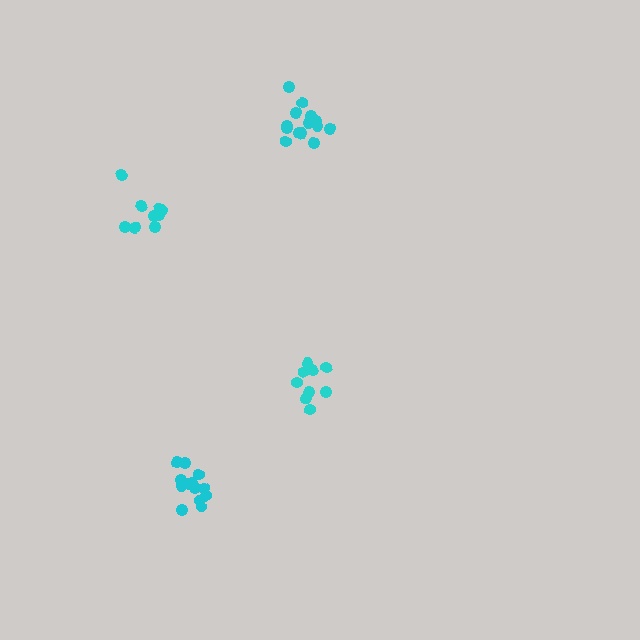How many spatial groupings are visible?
There are 4 spatial groupings.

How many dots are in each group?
Group 1: 14 dots, Group 2: 9 dots, Group 3: 9 dots, Group 4: 13 dots (45 total).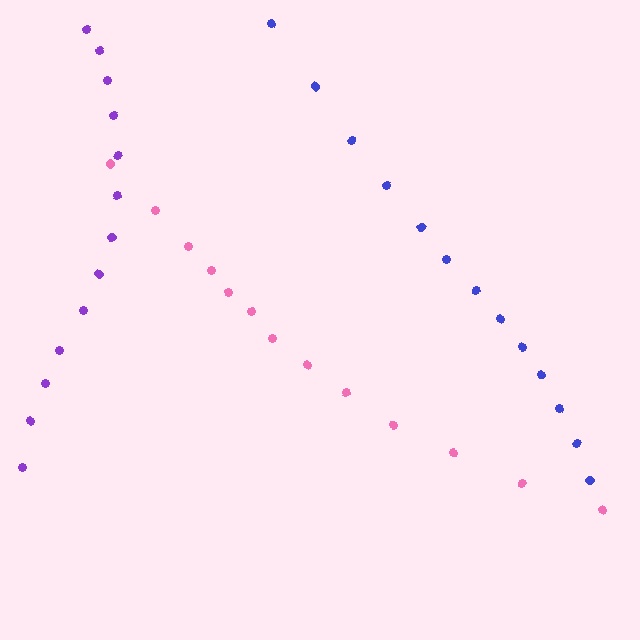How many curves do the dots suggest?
There are 3 distinct paths.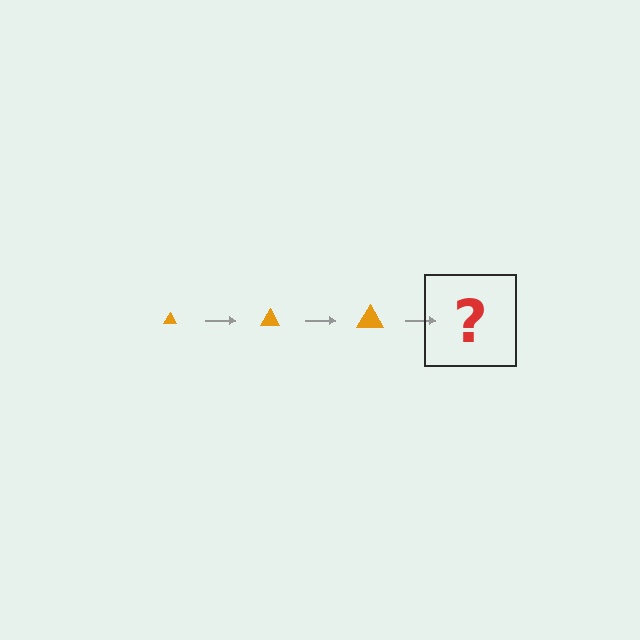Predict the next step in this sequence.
The next step is an orange triangle, larger than the previous one.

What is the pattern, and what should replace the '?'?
The pattern is that the triangle gets progressively larger each step. The '?' should be an orange triangle, larger than the previous one.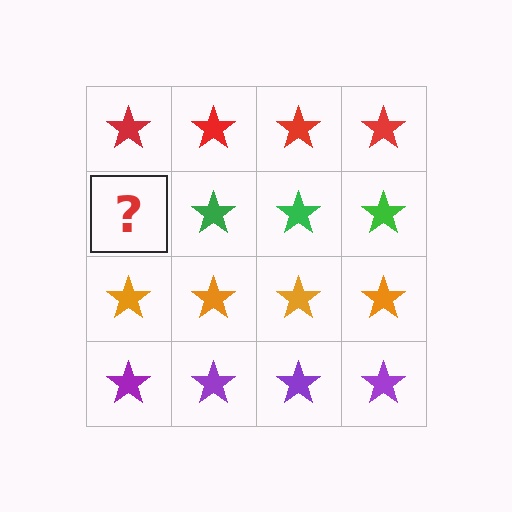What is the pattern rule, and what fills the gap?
The rule is that each row has a consistent color. The gap should be filled with a green star.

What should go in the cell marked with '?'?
The missing cell should contain a green star.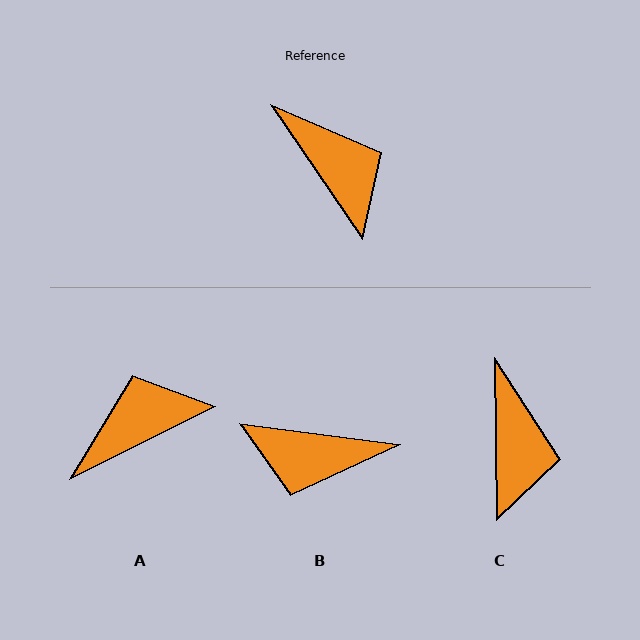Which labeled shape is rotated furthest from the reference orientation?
B, about 132 degrees away.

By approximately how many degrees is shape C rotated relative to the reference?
Approximately 34 degrees clockwise.